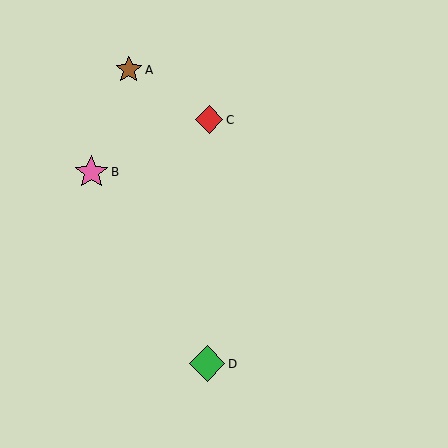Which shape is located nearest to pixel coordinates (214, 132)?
The red diamond (labeled C) at (209, 120) is nearest to that location.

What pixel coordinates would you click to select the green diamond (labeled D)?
Click at (207, 364) to select the green diamond D.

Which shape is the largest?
The green diamond (labeled D) is the largest.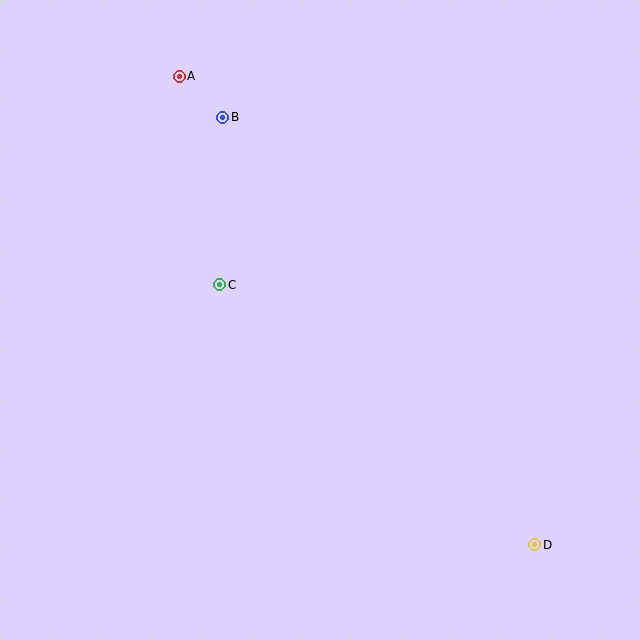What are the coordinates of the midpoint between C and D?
The midpoint between C and D is at (377, 415).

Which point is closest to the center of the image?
Point C at (220, 285) is closest to the center.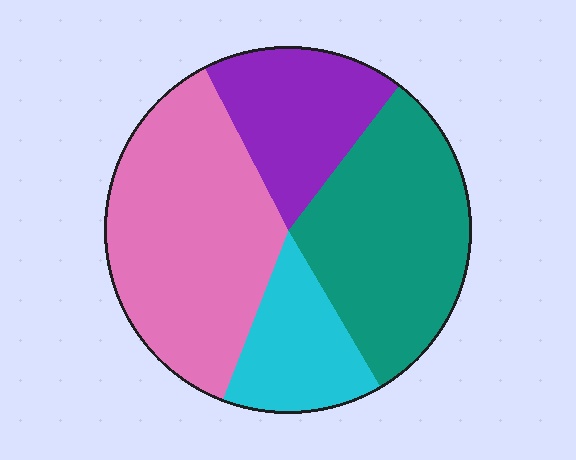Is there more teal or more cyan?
Teal.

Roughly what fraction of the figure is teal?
Teal covers about 30% of the figure.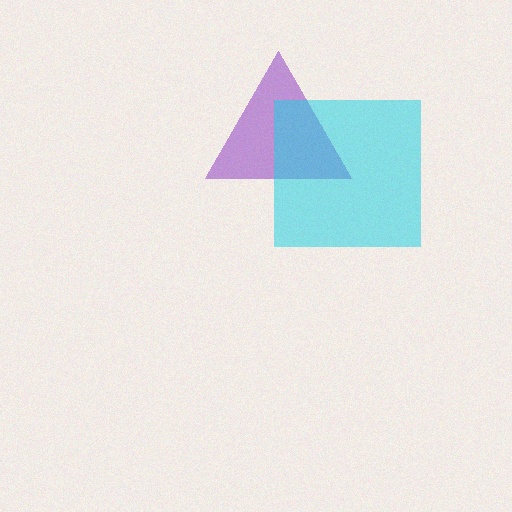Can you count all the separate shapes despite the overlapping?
Yes, there are 2 separate shapes.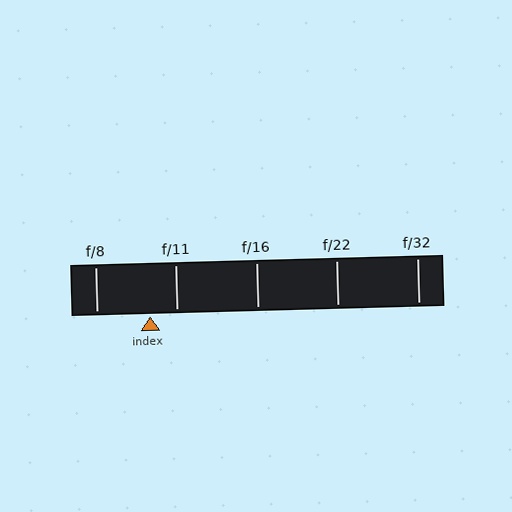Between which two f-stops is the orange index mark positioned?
The index mark is between f/8 and f/11.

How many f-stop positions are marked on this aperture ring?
There are 5 f-stop positions marked.